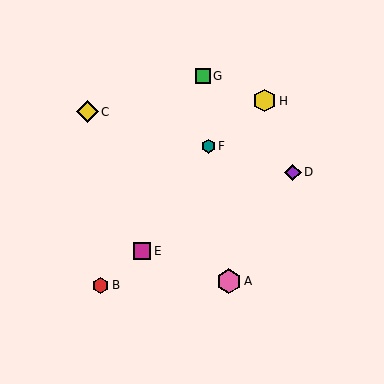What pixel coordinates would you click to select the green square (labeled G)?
Click at (203, 76) to select the green square G.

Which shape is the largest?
The pink hexagon (labeled A) is the largest.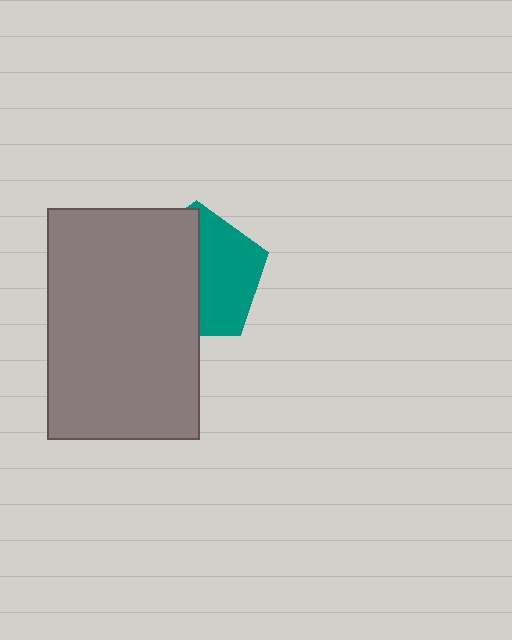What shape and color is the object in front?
The object in front is a gray rectangle.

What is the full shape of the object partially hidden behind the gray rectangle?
The partially hidden object is a teal pentagon.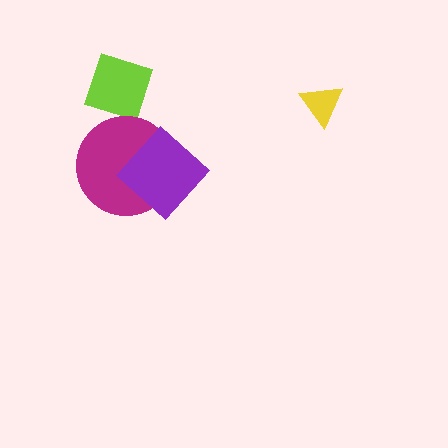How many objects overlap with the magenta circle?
1 object overlaps with the magenta circle.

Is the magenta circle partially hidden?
Yes, it is partially covered by another shape.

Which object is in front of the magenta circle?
The purple diamond is in front of the magenta circle.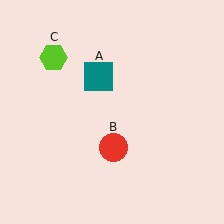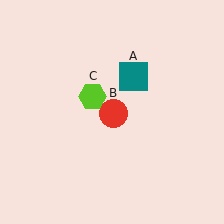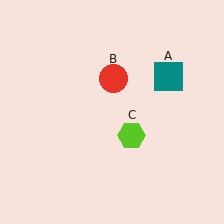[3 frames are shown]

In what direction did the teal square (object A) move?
The teal square (object A) moved right.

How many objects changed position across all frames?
3 objects changed position: teal square (object A), red circle (object B), lime hexagon (object C).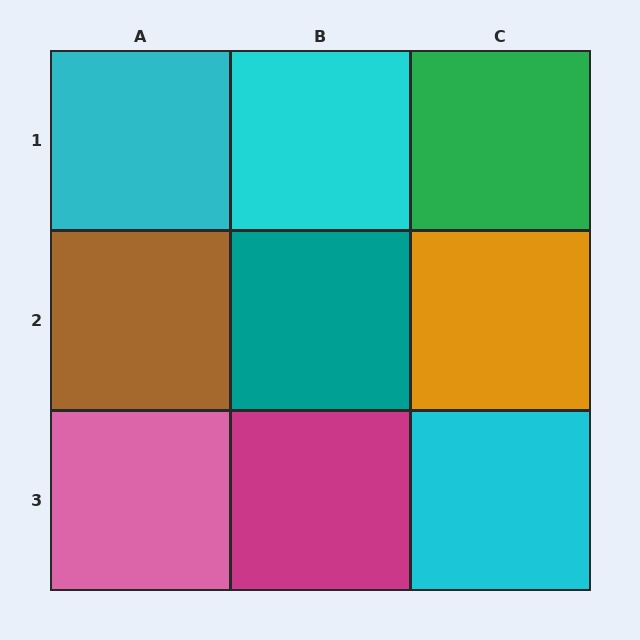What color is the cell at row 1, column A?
Cyan.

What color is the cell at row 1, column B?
Cyan.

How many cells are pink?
1 cell is pink.